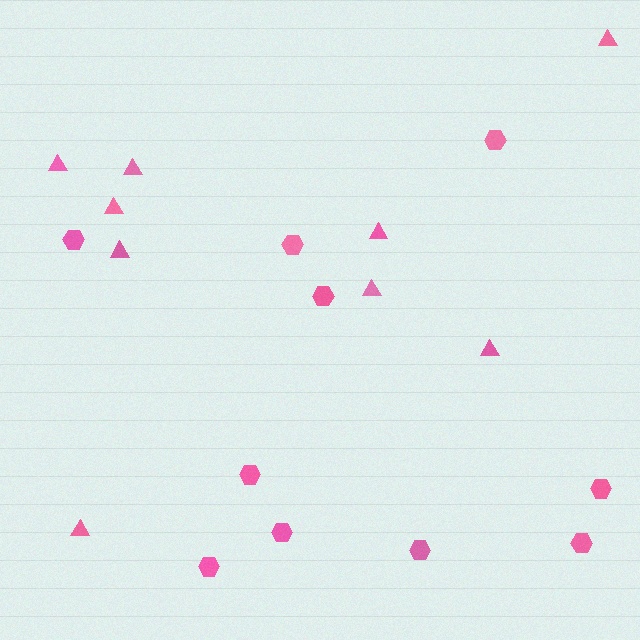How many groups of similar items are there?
There are 2 groups: one group of triangles (9) and one group of hexagons (10).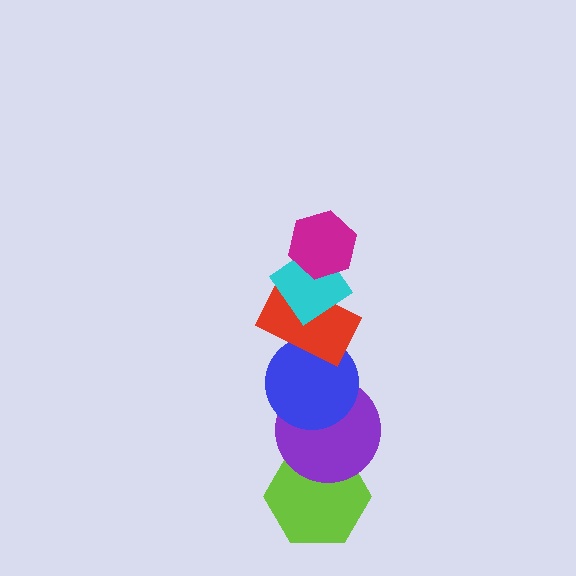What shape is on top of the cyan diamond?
The magenta hexagon is on top of the cyan diamond.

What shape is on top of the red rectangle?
The cyan diamond is on top of the red rectangle.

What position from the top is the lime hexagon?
The lime hexagon is 6th from the top.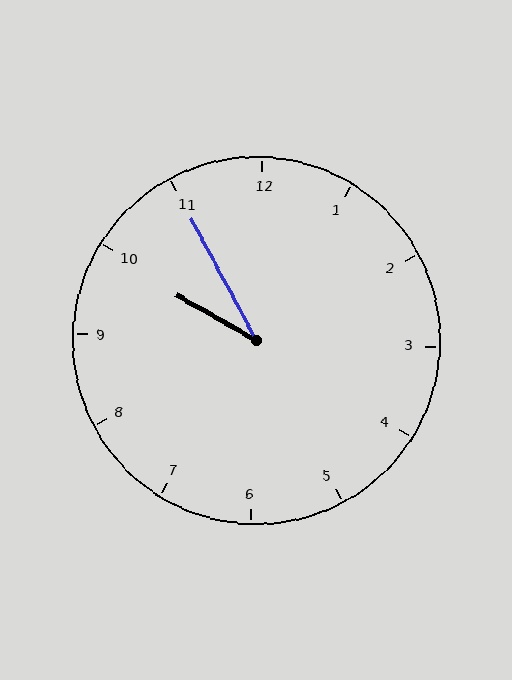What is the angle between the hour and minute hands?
Approximately 32 degrees.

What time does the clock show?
9:55.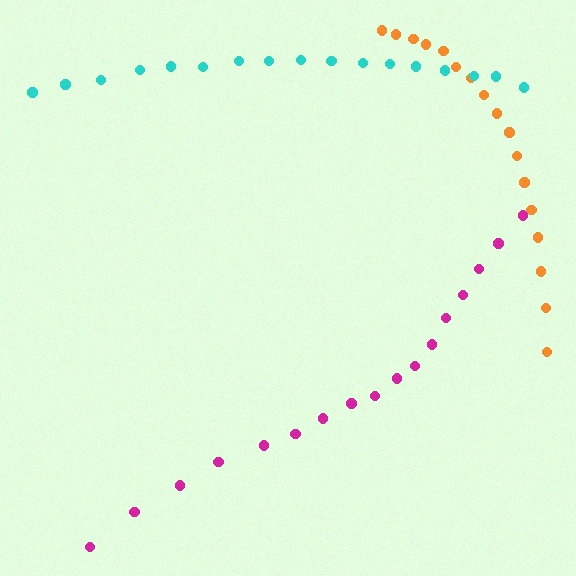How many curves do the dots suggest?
There are 3 distinct paths.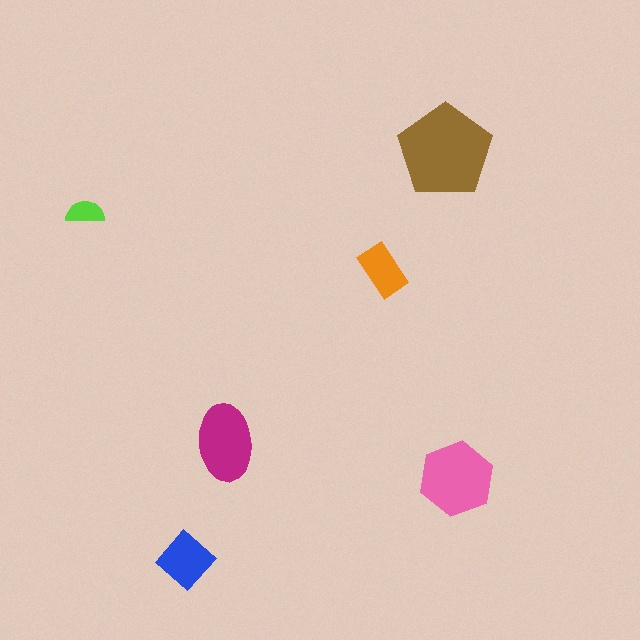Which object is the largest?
The brown pentagon.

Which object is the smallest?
The lime semicircle.